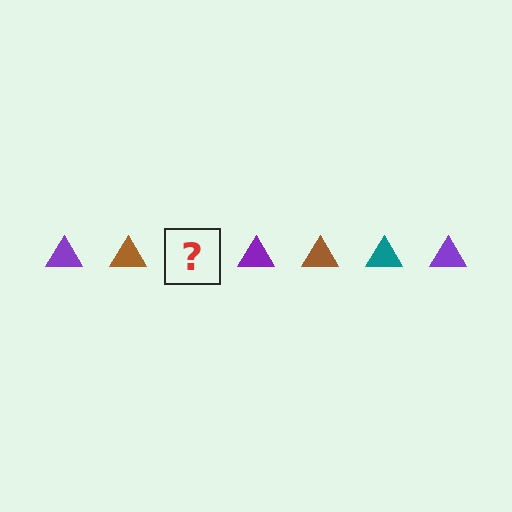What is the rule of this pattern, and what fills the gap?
The rule is that the pattern cycles through purple, brown, teal triangles. The gap should be filled with a teal triangle.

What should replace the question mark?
The question mark should be replaced with a teal triangle.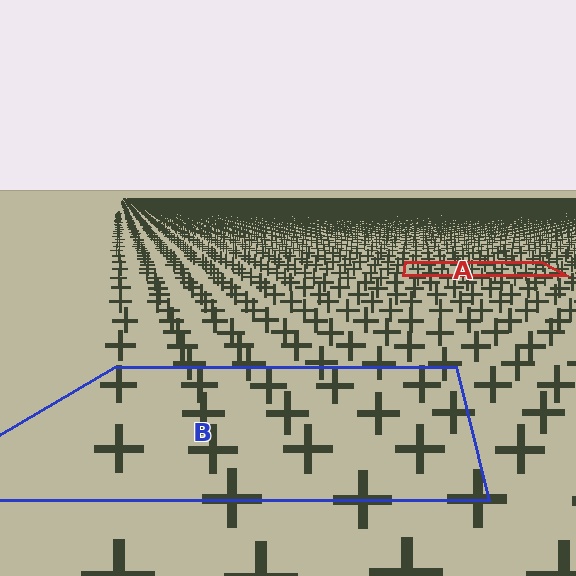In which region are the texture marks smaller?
The texture marks are smaller in region A, because it is farther away.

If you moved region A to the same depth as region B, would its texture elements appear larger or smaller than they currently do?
They would appear larger. At a closer depth, the same texture elements are projected at a bigger on-screen size.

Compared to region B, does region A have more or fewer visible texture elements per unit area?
Region A has more texture elements per unit area — they are packed more densely because it is farther away.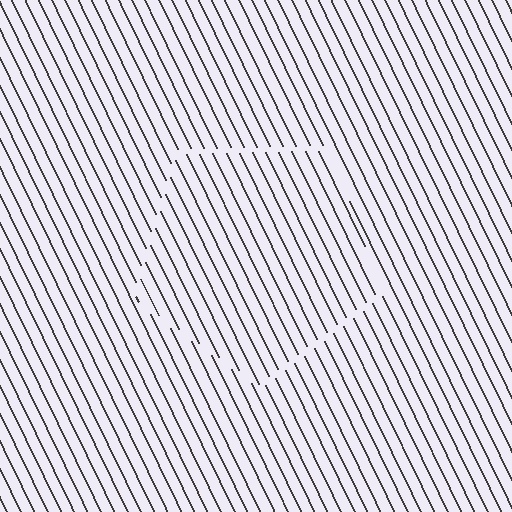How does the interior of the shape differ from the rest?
The interior of the shape contains the same grating, shifted by half a period — the contour is defined by the phase discontinuity where line-ends from the inner and outer gratings abut.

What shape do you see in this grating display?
An illusory pentagon. The interior of the shape contains the same grating, shifted by half a period — the contour is defined by the phase discontinuity where line-ends from the inner and outer gratings abut.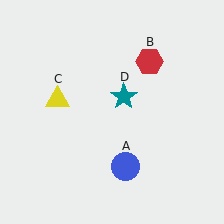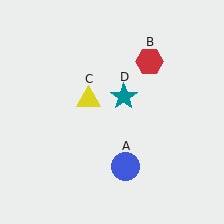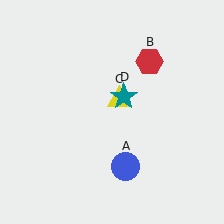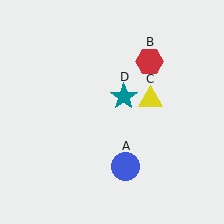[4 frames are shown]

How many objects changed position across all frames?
1 object changed position: yellow triangle (object C).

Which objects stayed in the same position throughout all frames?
Blue circle (object A) and red hexagon (object B) and teal star (object D) remained stationary.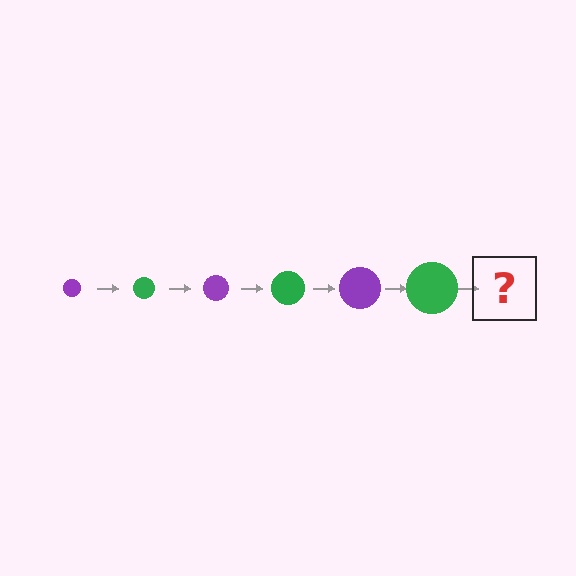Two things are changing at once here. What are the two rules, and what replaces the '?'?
The two rules are that the circle grows larger each step and the color cycles through purple and green. The '?' should be a purple circle, larger than the previous one.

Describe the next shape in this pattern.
It should be a purple circle, larger than the previous one.